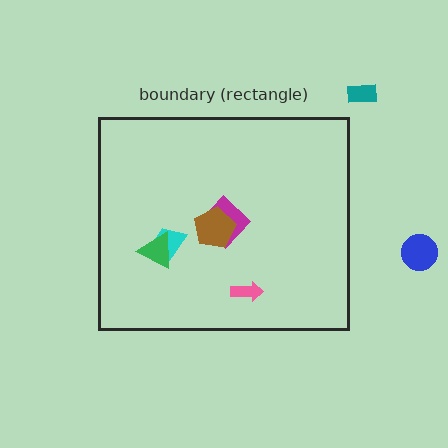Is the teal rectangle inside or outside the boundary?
Outside.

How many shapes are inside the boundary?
5 inside, 2 outside.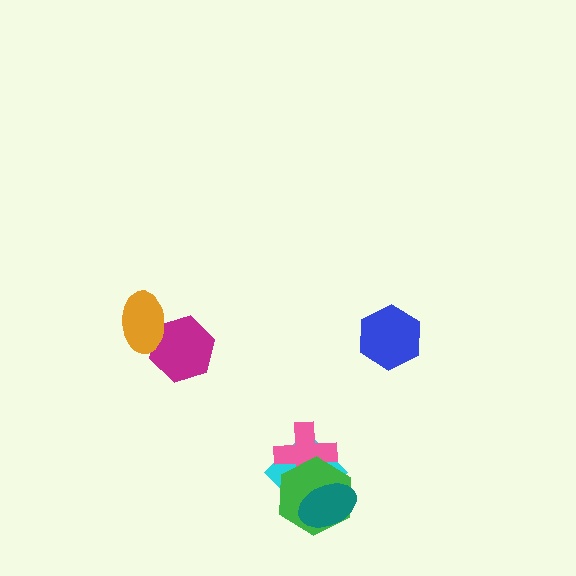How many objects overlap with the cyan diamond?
3 objects overlap with the cyan diamond.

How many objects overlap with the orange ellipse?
1 object overlaps with the orange ellipse.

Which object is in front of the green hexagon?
The teal ellipse is in front of the green hexagon.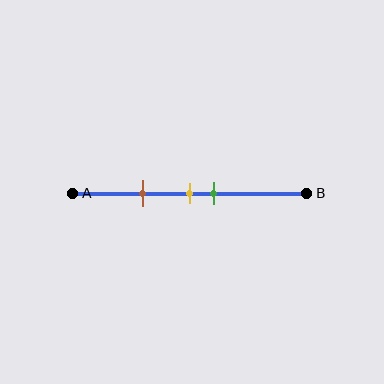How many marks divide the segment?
There are 3 marks dividing the segment.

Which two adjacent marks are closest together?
The yellow and green marks are the closest adjacent pair.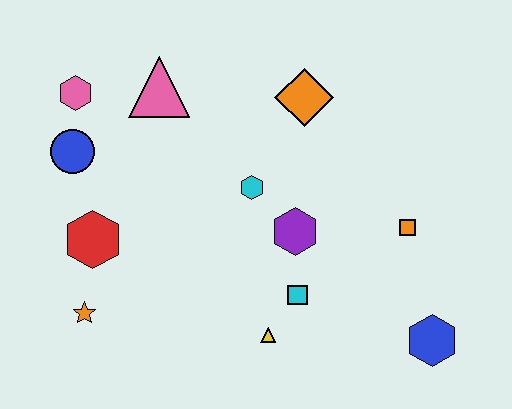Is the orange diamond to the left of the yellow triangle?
No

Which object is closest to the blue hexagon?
The orange square is closest to the blue hexagon.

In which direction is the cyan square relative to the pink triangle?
The cyan square is below the pink triangle.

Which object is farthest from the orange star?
The blue hexagon is farthest from the orange star.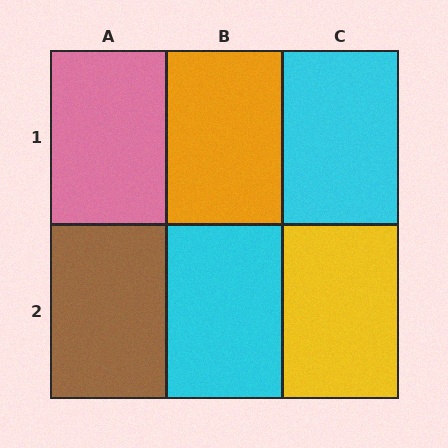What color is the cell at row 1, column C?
Cyan.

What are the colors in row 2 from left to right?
Brown, cyan, yellow.